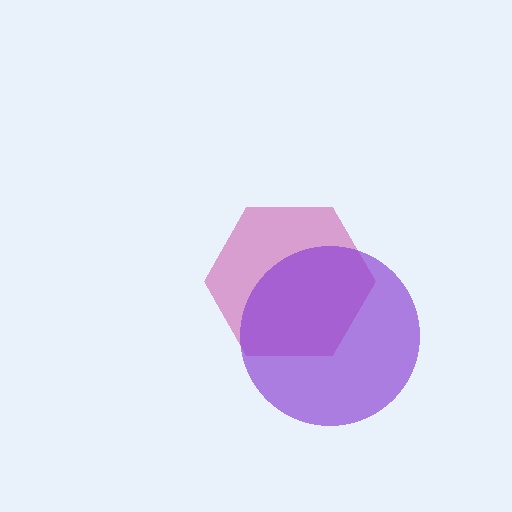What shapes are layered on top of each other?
The layered shapes are: a magenta hexagon, a purple circle.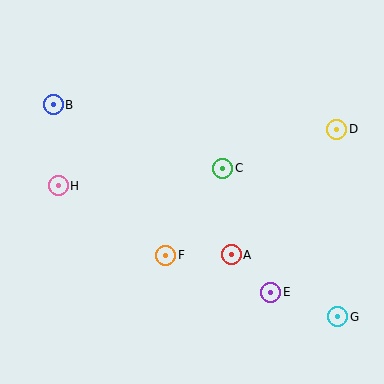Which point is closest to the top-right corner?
Point D is closest to the top-right corner.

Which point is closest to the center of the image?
Point C at (223, 169) is closest to the center.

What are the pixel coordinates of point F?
Point F is at (166, 255).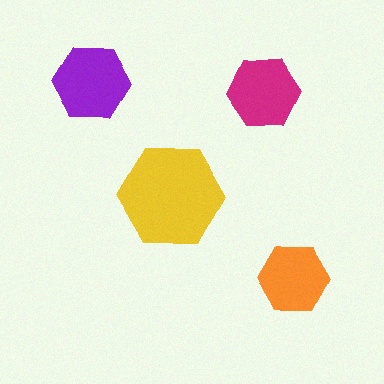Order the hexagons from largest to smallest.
the yellow one, the purple one, the magenta one, the orange one.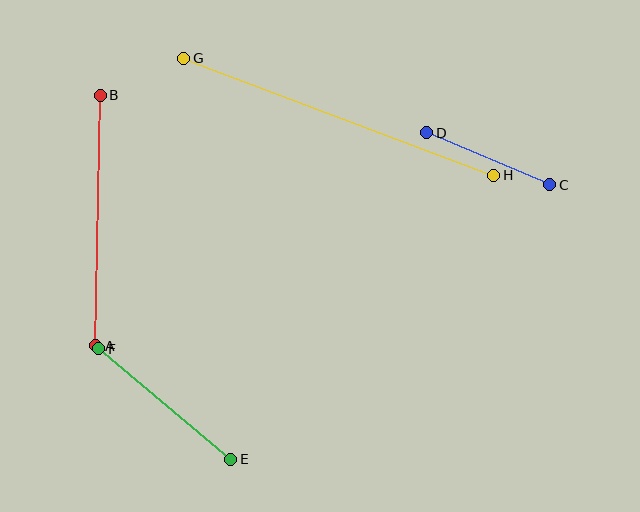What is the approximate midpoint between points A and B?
The midpoint is at approximately (98, 221) pixels.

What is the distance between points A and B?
The distance is approximately 251 pixels.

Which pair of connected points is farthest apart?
Points G and H are farthest apart.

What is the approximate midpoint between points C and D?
The midpoint is at approximately (488, 159) pixels.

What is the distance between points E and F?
The distance is approximately 172 pixels.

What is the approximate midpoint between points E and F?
The midpoint is at approximately (165, 404) pixels.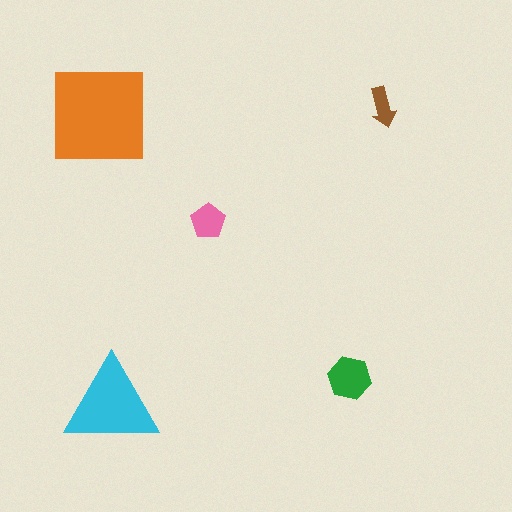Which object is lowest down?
The cyan triangle is bottommost.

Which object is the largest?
The orange square.